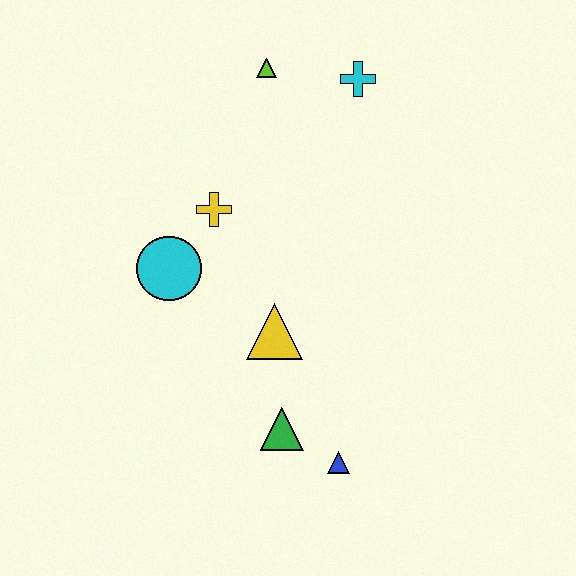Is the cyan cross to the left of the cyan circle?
No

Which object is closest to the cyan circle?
The yellow cross is closest to the cyan circle.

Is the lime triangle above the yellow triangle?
Yes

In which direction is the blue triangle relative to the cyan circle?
The blue triangle is below the cyan circle.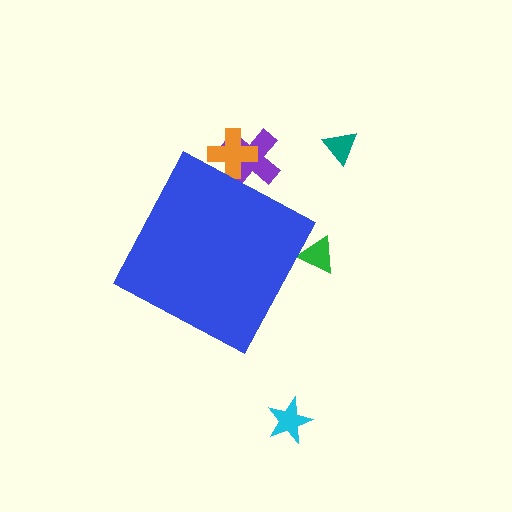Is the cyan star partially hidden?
No, the cyan star is fully visible.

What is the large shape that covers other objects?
A blue diamond.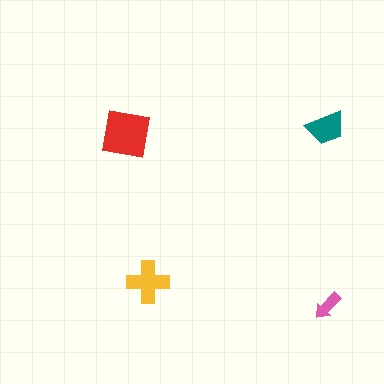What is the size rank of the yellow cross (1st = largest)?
2nd.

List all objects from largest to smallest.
The red square, the yellow cross, the teal trapezoid, the pink arrow.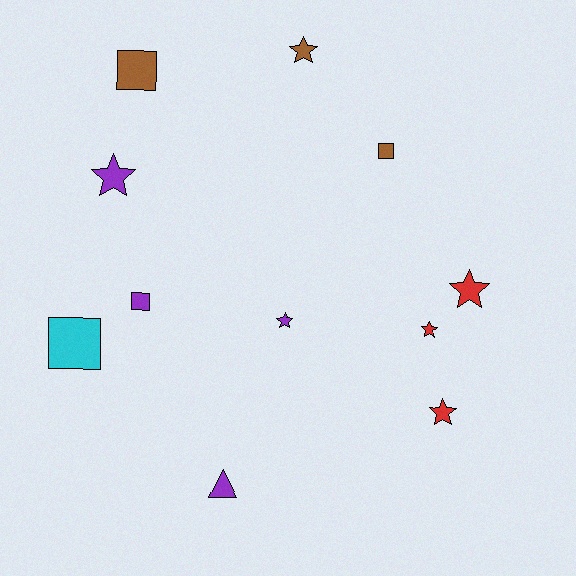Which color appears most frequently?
Purple, with 4 objects.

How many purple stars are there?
There are 2 purple stars.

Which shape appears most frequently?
Star, with 6 objects.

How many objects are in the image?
There are 11 objects.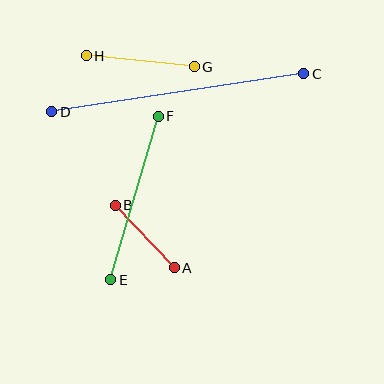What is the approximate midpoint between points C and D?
The midpoint is at approximately (178, 93) pixels.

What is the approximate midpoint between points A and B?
The midpoint is at approximately (145, 237) pixels.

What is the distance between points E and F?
The distance is approximately 170 pixels.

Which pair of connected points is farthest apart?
Points C and D are farthest apart.